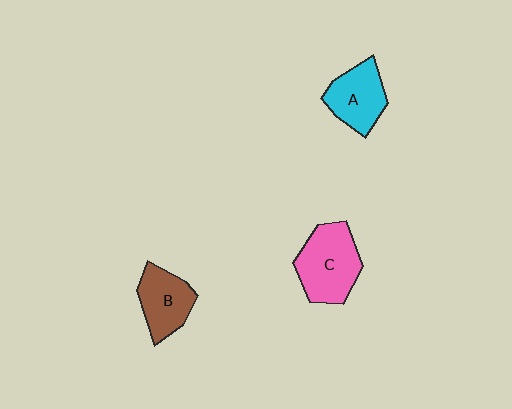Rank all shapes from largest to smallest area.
From largest to smallest: C (pink), A (cyan), B (brown).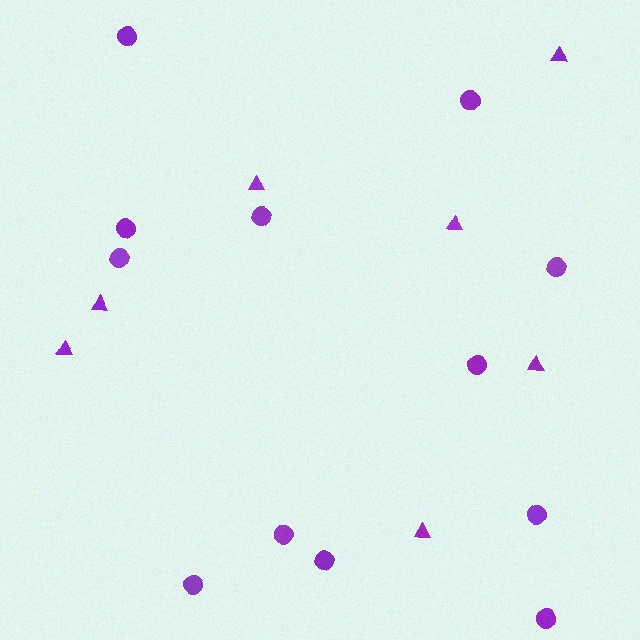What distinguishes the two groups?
There are 2 groups: one group of triangles (7) and one group of circles (12).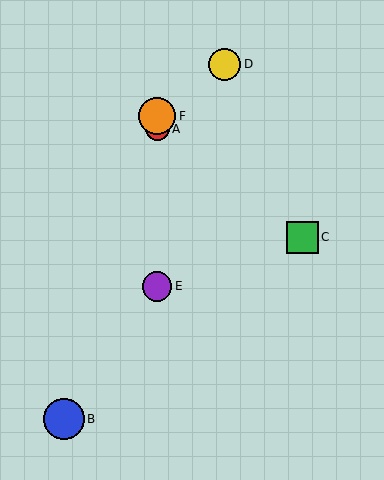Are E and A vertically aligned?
Yes, both are at x≈157.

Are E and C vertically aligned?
No, E is at x≈157 and C is at x≈302.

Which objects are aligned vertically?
Objects A, E, F are aligned vertically.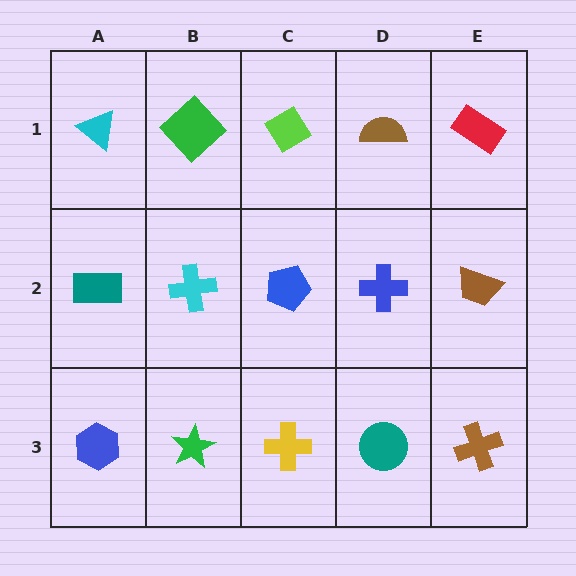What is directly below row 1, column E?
A brown trapezoid.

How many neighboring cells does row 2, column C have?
4.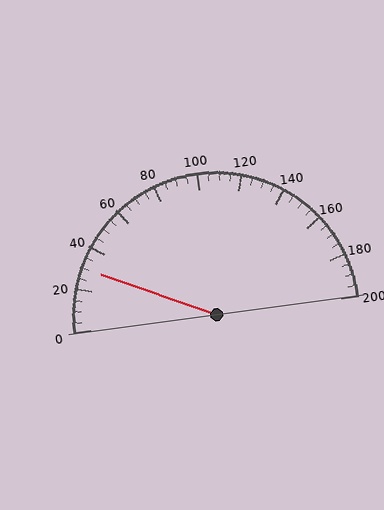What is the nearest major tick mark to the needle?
The nearest major tick mark is 40.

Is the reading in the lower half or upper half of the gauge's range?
The reading is in the lower half of the range (0 to 200).